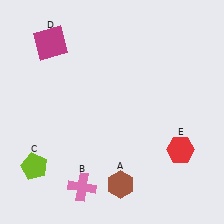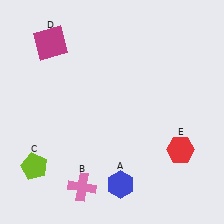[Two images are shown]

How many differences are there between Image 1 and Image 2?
There is 1 difference between the two images.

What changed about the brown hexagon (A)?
In Image 1, A is brown. In Image 2, it changed to blue.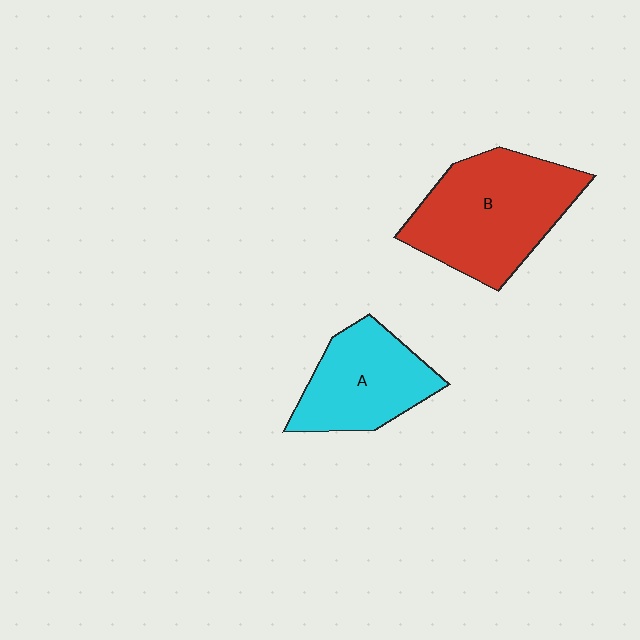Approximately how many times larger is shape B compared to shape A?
Approximately 1.4 times.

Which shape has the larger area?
Shape B (red).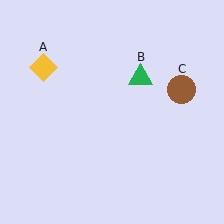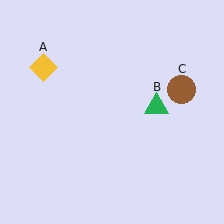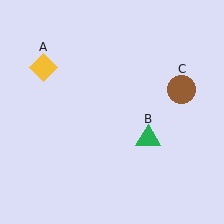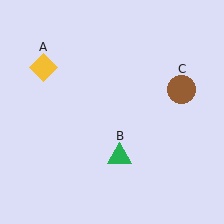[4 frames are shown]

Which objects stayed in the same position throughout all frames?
Yellow diamond (object A) and brown circle (object C) remained stationary.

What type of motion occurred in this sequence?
The green triangle (object B) rotated clockwise around the center of the scene.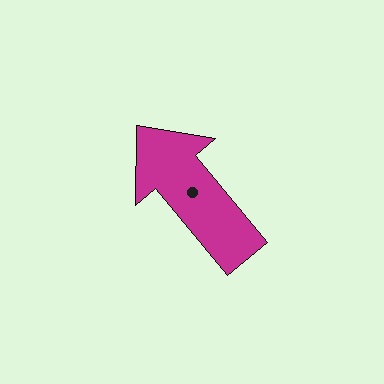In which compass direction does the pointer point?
Northwest.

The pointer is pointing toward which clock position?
Roughly 11 o'clock.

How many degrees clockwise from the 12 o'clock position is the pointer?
Approximately 320 degrees.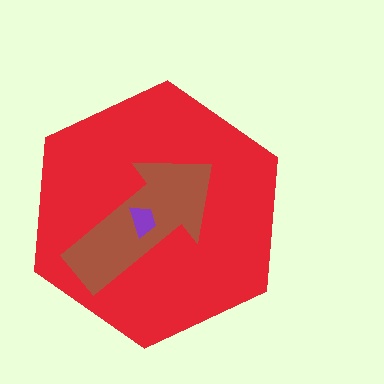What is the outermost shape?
The red hexagon.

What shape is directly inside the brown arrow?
The purple trapezoid.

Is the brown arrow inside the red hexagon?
Yes.